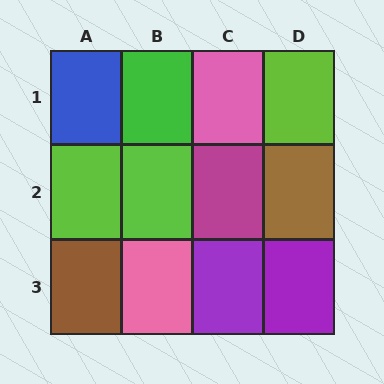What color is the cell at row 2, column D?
Brown.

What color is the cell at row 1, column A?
Blue.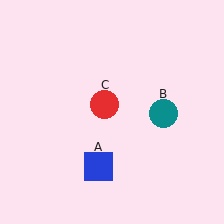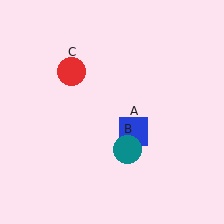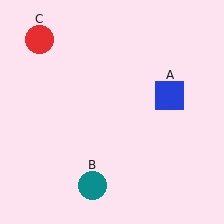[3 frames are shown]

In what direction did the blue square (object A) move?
The blue square (object A) moved up and to the right.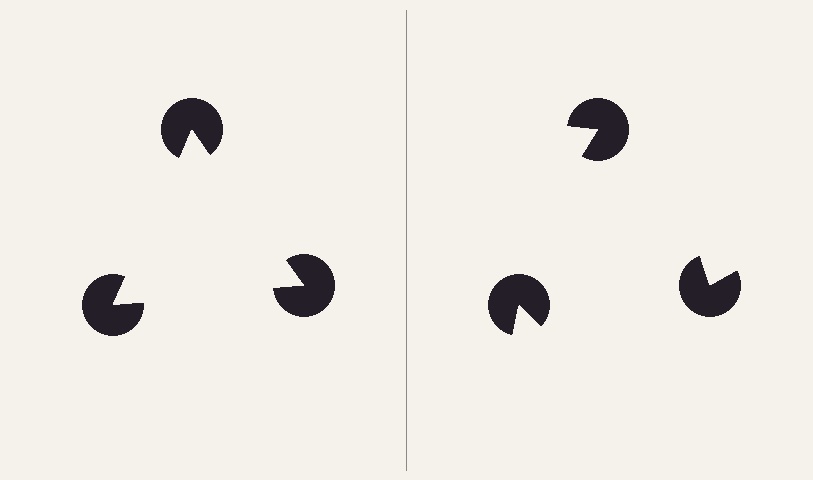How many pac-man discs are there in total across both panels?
6 — 3 on each side.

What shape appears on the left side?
An illusory triangle.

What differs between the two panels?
The pac-man discs are positioned identically on both sides; only the wedge orientations differ. On the left they align to a triangle; on the right they are misaligned.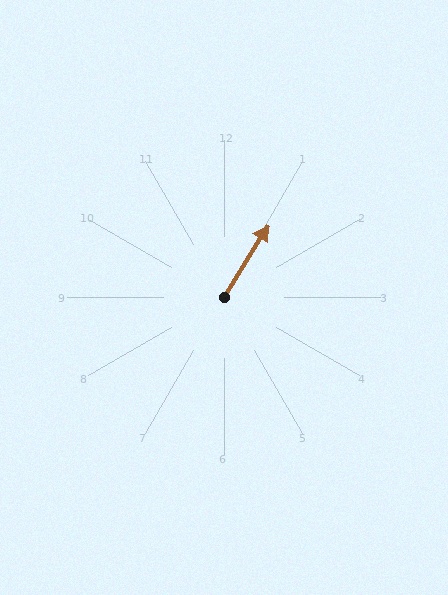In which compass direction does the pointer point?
Northeast.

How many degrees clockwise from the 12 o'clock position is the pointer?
Approximately 31 degrees.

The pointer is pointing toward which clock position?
Roughly 1 o'clock.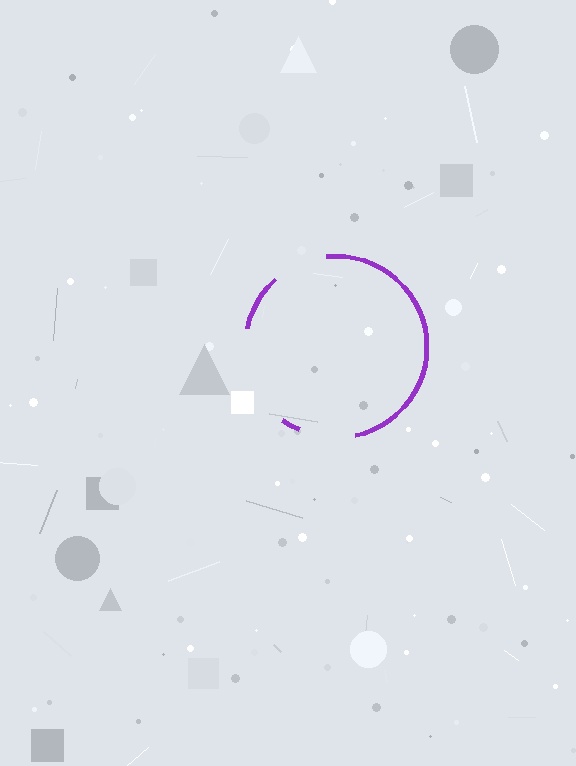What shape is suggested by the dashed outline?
The dashed outline suggests a circle.